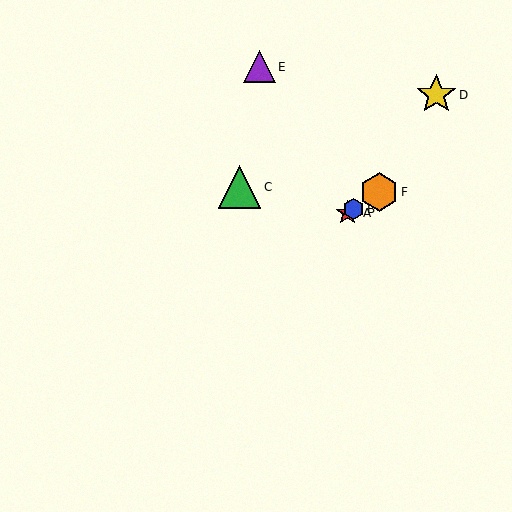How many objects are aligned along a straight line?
3 objects (A, B, F) are aligned along a straight line.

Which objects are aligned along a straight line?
Objects A, B, F are aligned along a straight line.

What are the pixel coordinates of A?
Object A is at (348, 213).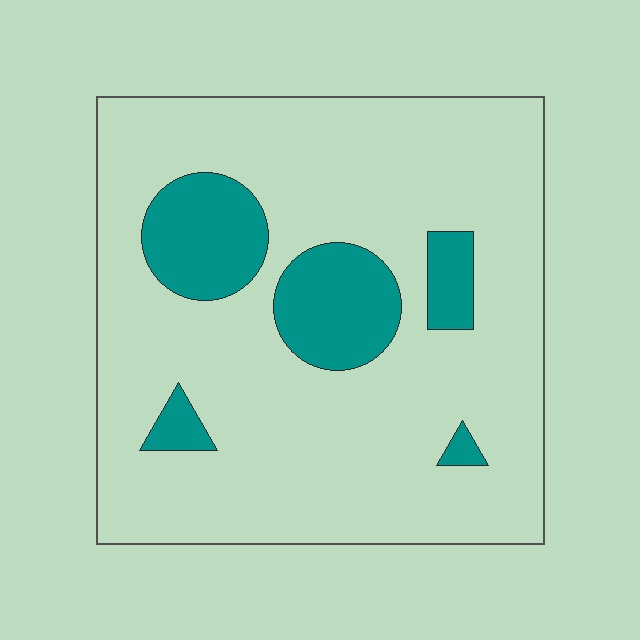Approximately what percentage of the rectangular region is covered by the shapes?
Approximately 15%.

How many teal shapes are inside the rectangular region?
5.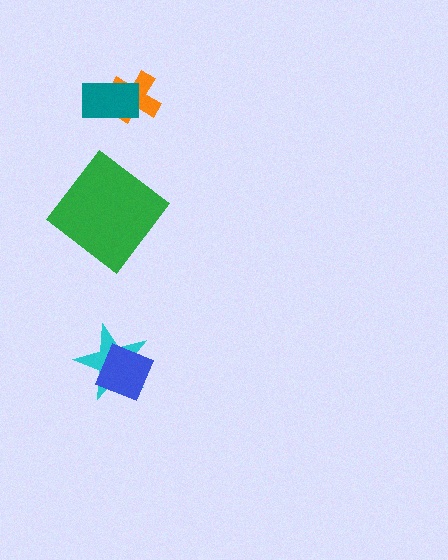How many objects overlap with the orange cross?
1 object overlaps with the orange cross.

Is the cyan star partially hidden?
Yes, it is partially covered by another shape.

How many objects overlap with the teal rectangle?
1 object overlaps with the teal rectangle.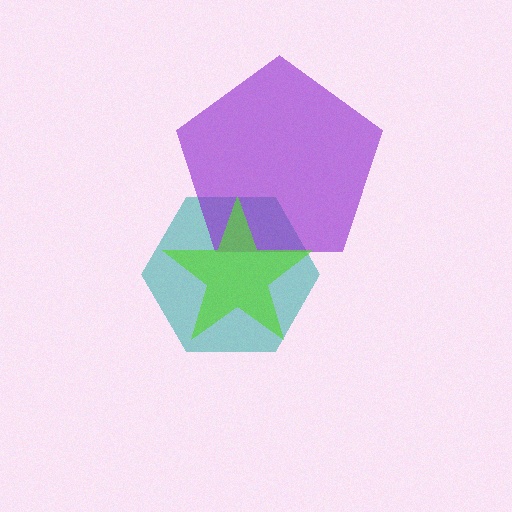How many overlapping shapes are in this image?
There are 3 overlapping shapes in the image.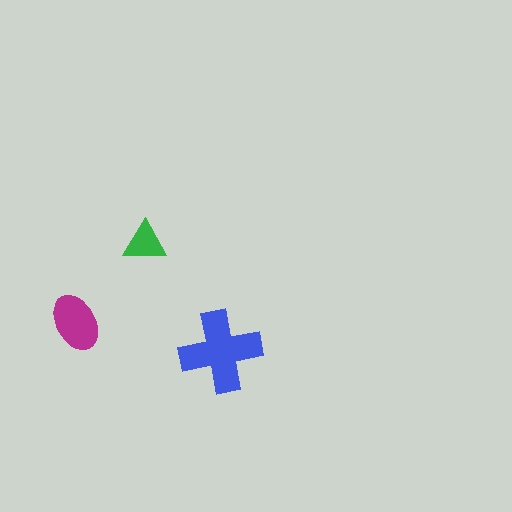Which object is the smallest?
The green triangle.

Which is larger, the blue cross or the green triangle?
The blue cross.